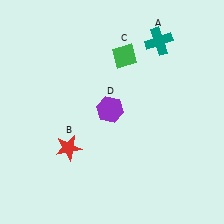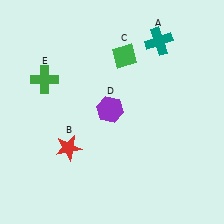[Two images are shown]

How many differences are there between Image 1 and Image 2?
There is 1 difference between the two images.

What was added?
A green cross (E) was added in Image 2.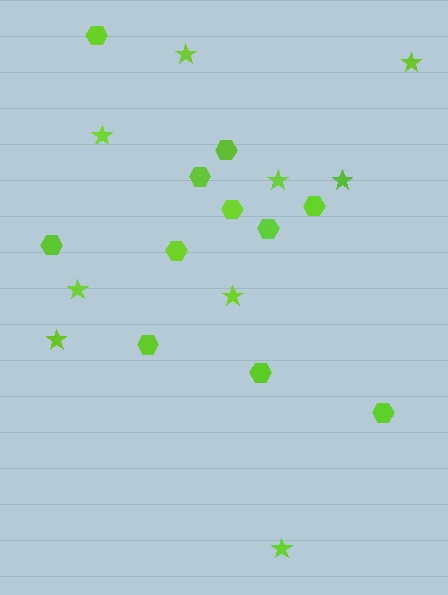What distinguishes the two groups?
There are 2 groups: one group of stars (9) and one group of hexagons (11).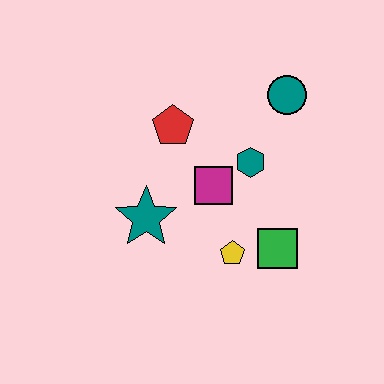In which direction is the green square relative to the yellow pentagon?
The green square is to the right of the yellow pentagon.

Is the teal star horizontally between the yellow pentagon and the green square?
No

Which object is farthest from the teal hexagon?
The teal star is farthest from the teal hexagon.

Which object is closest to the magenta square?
The teal hexagon is closest to the magenta square.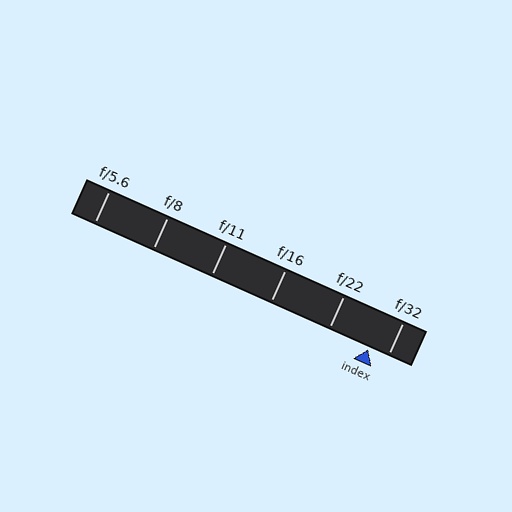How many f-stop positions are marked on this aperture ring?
There are 6 f-stop positions marked.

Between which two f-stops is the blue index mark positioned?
The index mark is between f/22 and f/32.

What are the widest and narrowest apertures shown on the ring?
The widest aperture shown is f/5.6 and the narrowest is f/32.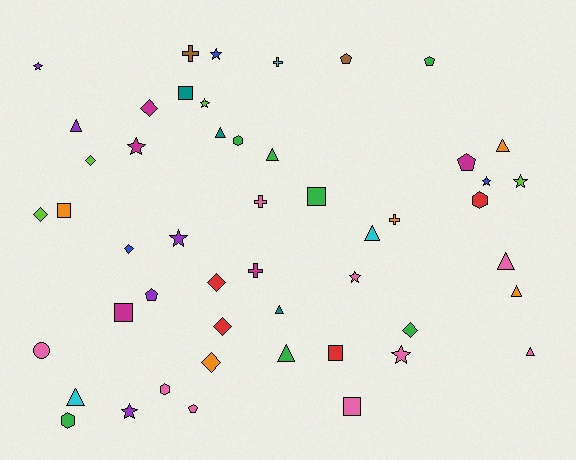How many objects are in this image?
There are 50 objects.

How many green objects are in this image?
There are 7 green objects.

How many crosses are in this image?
There are 5 crosses.